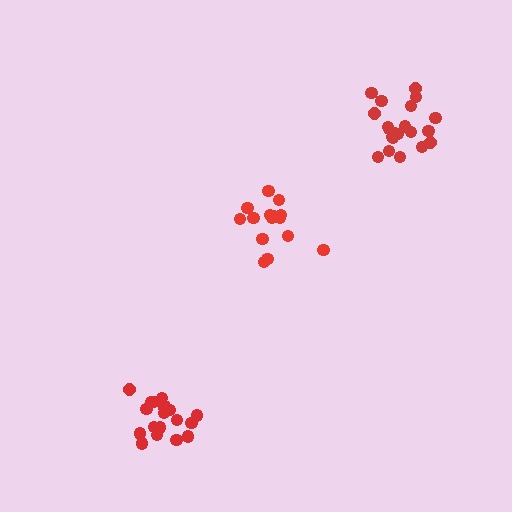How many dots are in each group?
Group 1: 15 dots, Group 2: 19 dots, Group 3: 21 dots (55 total).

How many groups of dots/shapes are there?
There are 3 groups.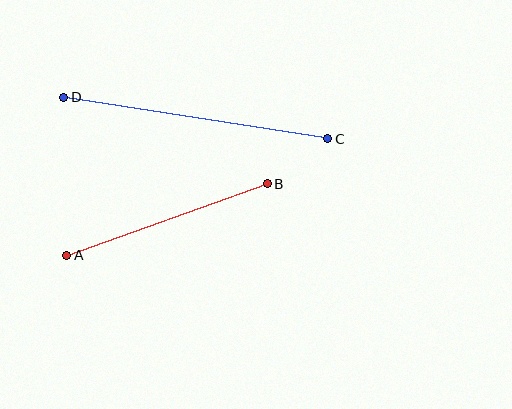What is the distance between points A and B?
The distance is approximately 213 pixels.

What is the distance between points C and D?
The distance is approximately 268 pixels.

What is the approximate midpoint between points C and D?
The midpoint is at approximately (196, 118) pixels.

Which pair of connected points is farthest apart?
Points C and D are farthest apart.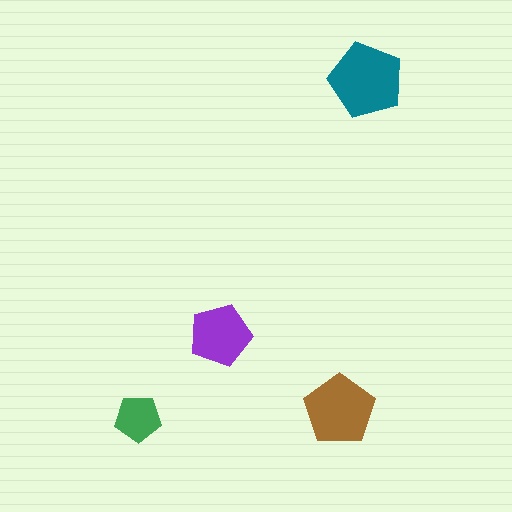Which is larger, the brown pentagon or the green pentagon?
The brown one.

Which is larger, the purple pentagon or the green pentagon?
The purple one.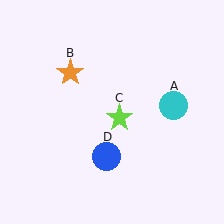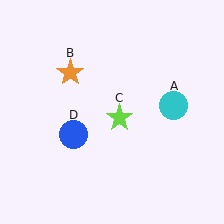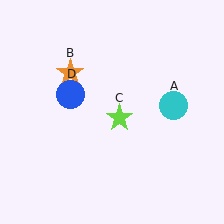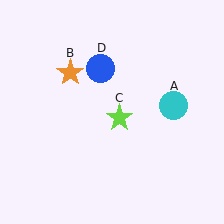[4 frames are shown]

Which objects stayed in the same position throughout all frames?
Cyan circle (object A) and orange star (object B) and lime star (object C) remained stationary.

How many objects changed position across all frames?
1 object changed position: blue circle (object D).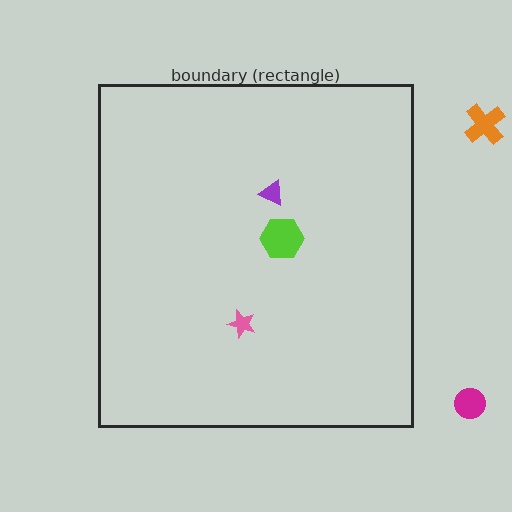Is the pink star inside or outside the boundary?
Inside.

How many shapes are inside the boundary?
3 inside, 2 outside.